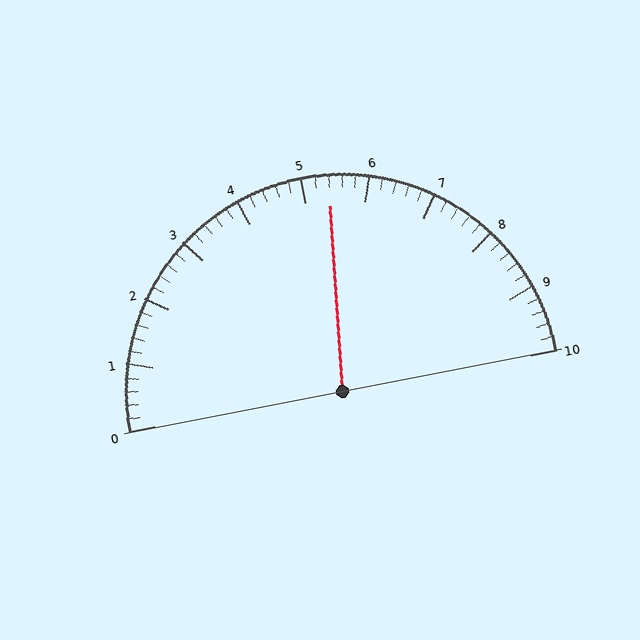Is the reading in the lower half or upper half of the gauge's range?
The reading is in the upper half of the range (0 to 10).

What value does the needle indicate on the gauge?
The needle indicates approximately 5.4.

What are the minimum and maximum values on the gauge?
The gauge ranges from 0 to 10.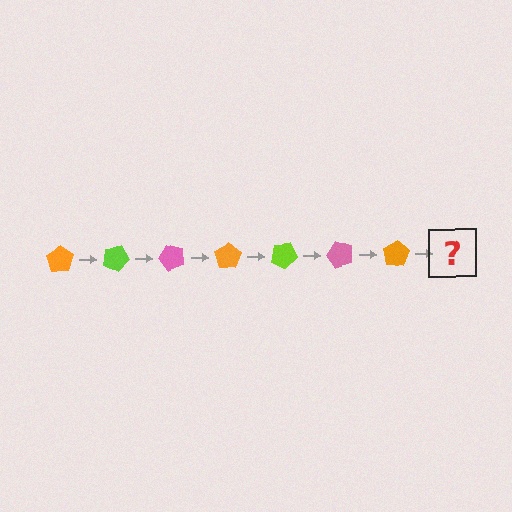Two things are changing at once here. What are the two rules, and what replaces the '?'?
The two rules are that it rotates 25 degrees each step and the color cycles through orange, lime, and pink. The '?' should be a lime pentagon, rotated 175 degrees from the start.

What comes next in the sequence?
The next element should be a lime pentagon, rotated 175 degrees from the start.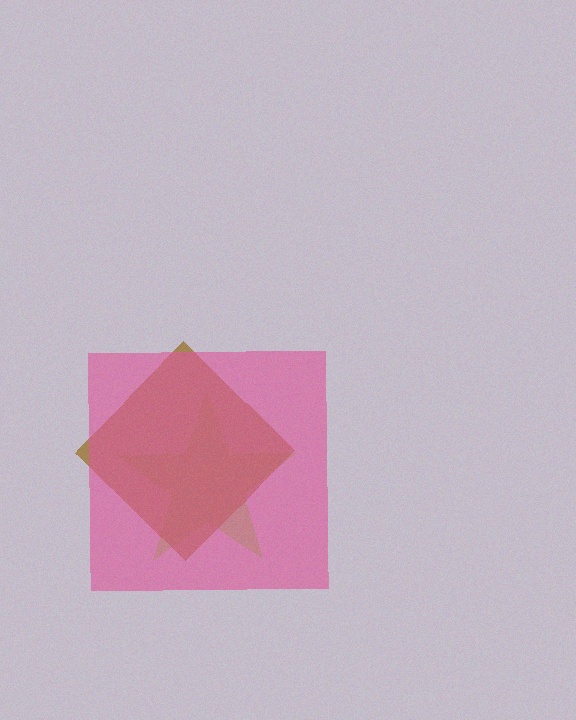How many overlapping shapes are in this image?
There are 3 overlapping shapes in the image.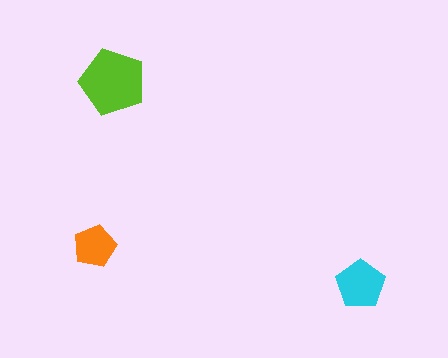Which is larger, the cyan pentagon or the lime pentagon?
The lime one.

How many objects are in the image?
There are 3 objects in the image.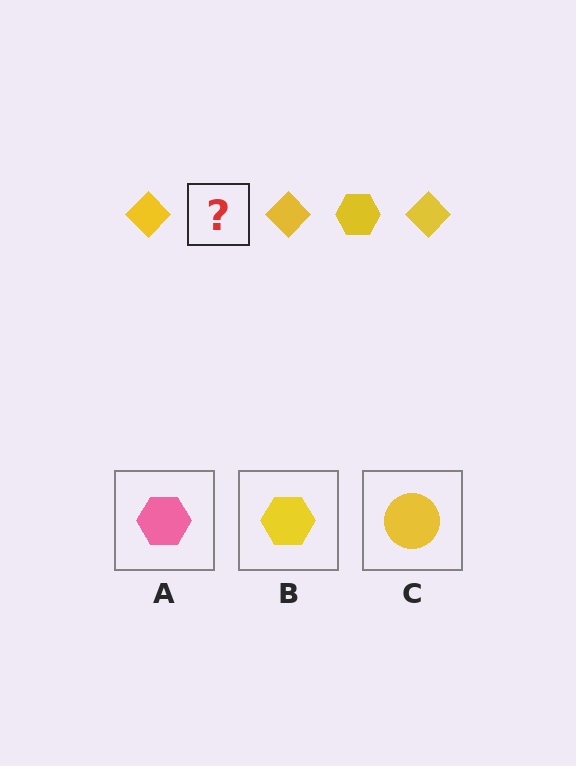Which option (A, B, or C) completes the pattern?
B.